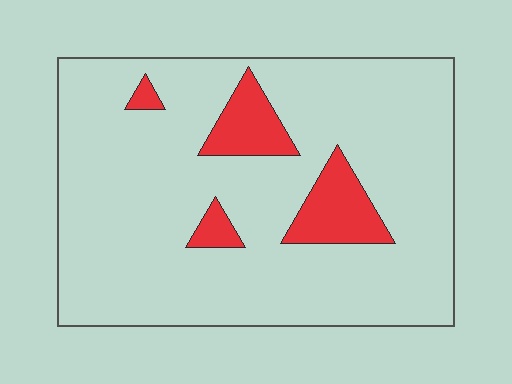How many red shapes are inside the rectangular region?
4.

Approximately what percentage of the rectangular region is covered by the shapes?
Approximately 10%.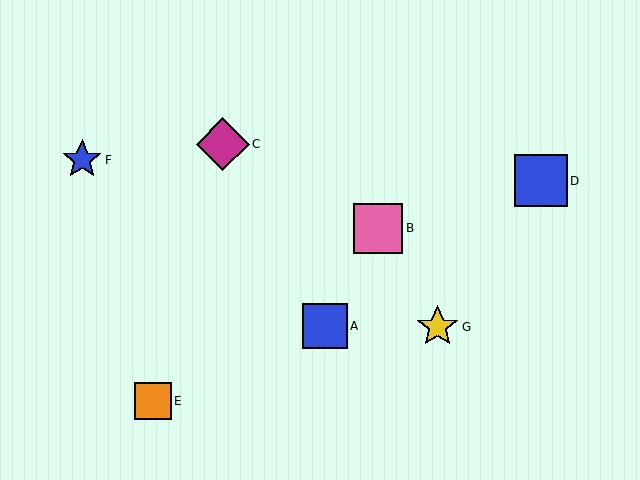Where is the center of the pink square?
The center of the pink square is at (378, 228).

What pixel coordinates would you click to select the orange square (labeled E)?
Click at (153, 401) to select the orange square E.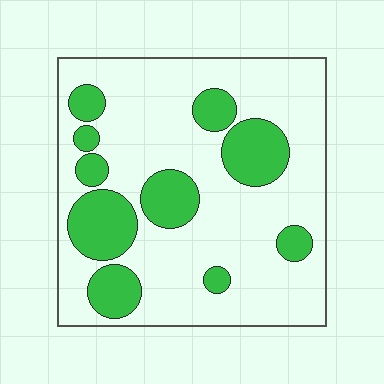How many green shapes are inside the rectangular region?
10.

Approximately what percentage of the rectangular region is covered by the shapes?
Approximately 25%.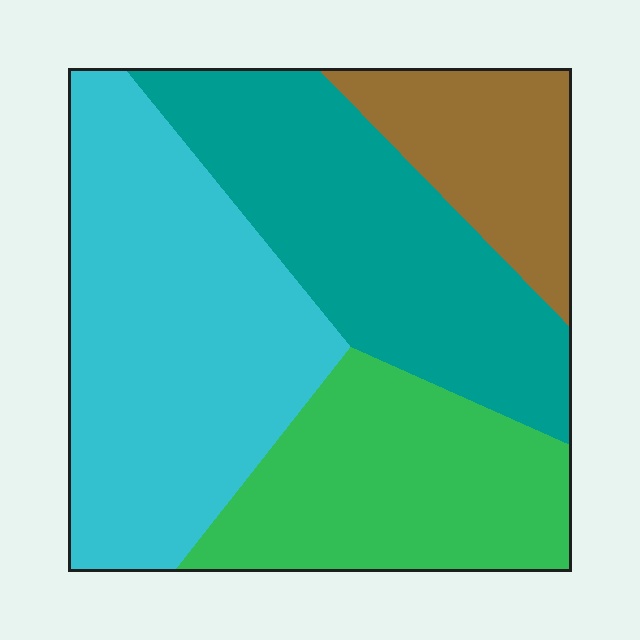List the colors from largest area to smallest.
From largest to smallest: cyan, teal, green, brown.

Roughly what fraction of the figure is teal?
Teal covers around 30% of the figure.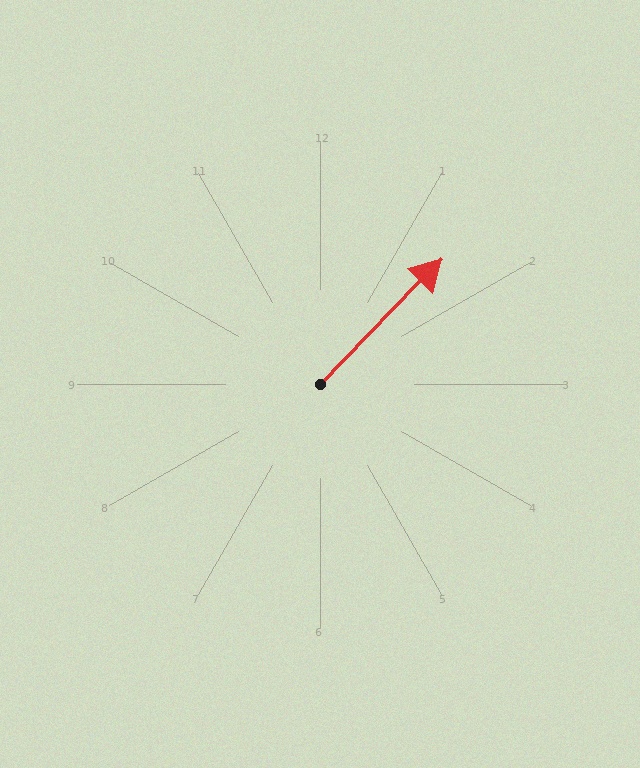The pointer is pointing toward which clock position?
Roughly 1 o'clock.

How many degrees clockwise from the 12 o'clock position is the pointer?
Approximately 44 degrees.